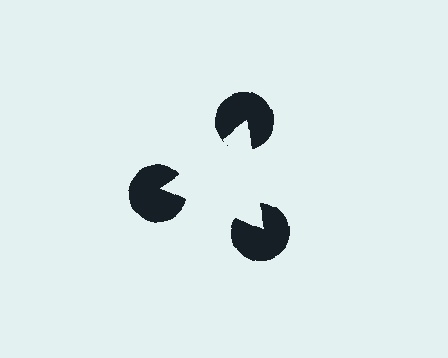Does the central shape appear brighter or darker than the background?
It typically appears slightly brighter than the background, even though no actual brightness change is drawn.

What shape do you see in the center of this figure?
An illusory triangle — its edges are inferred from the aligned wedge cuts in the pac-man discs, not physically drawn.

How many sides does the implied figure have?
3 sides.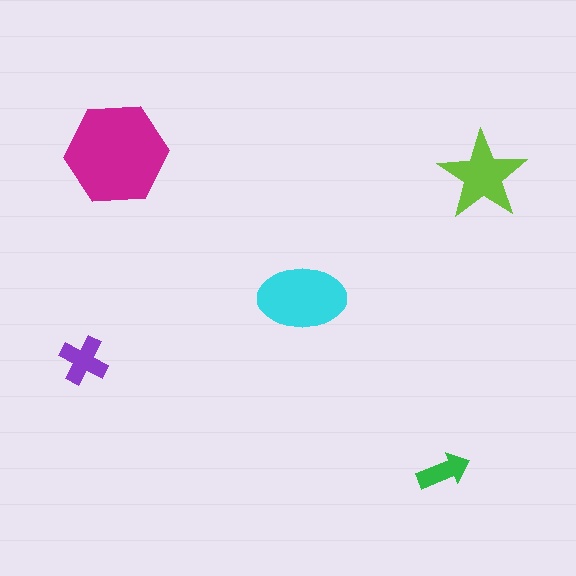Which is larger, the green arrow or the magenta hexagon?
The magenta hexagon.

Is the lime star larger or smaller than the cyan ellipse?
Smaller.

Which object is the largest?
The magenta hexagon.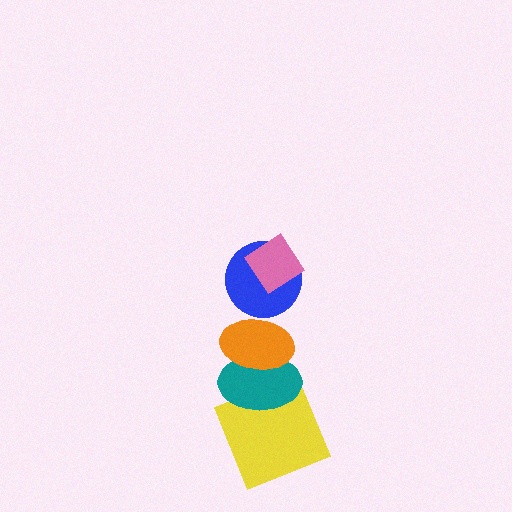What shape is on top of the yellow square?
The teal ellipse is on top of the yellow square.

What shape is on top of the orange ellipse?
The blue circle is on top of the orange ellipse.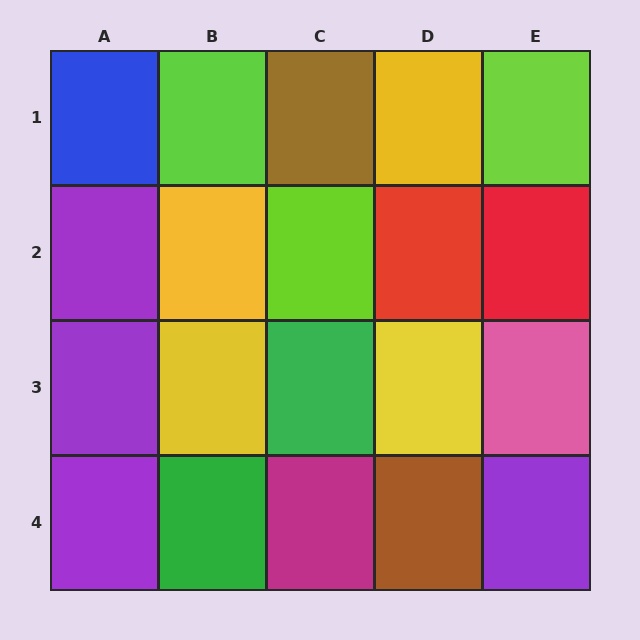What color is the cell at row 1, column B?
Lime.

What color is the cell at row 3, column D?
Yellow.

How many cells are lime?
3 cells are lime.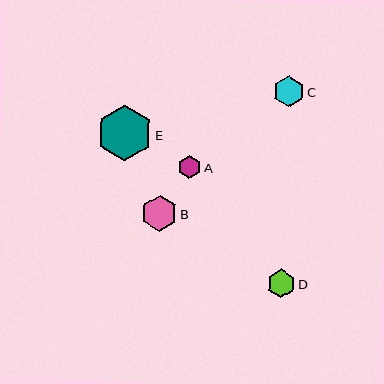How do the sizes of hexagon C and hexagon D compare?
Hexagon C and hexagon D are approximately the same size.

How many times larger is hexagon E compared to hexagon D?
Hexagon E is approximately 2.0 times the size of hexagon D.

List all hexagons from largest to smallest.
From largest to smallest: E, B, C, D, A.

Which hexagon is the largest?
Hexagon E is the largest with a size of approximately 55 pixels.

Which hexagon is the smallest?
Hexagon A is the smallest with a size of approximately 23 pixels.